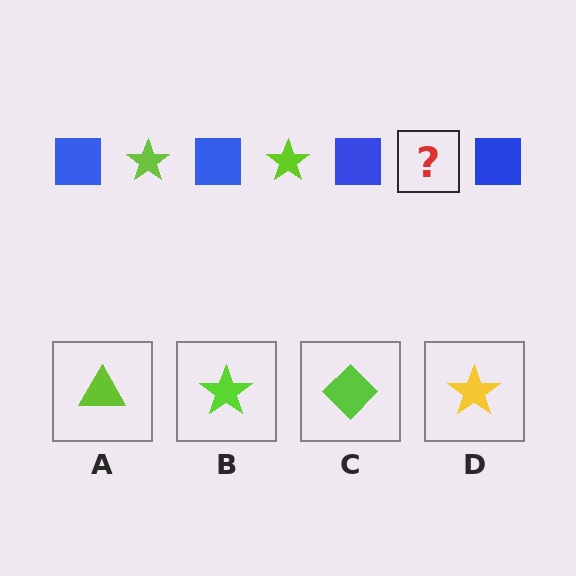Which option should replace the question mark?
Option B.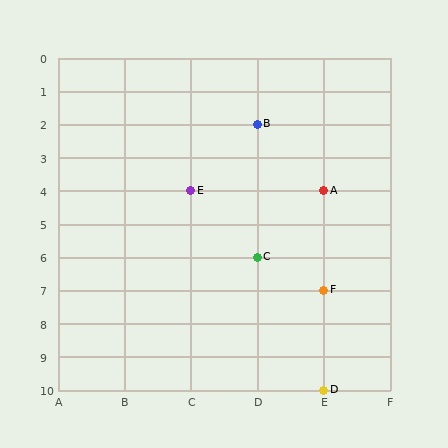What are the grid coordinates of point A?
Point A is at grid coordinates (E, 4).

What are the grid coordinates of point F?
Point F is at grid coordinates (E, 7).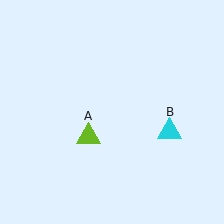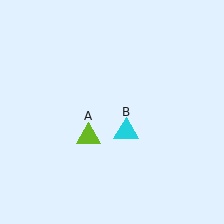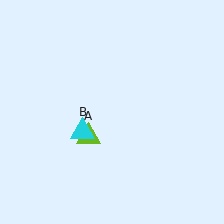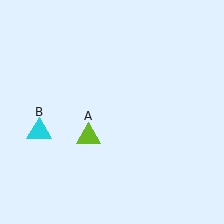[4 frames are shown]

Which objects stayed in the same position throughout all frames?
Lime triangle (object A) remained stationary.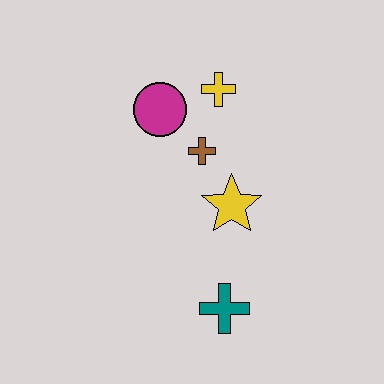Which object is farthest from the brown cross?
The teal cross is farthest from the brown cross.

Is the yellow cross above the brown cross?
Yes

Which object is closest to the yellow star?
The brown cross is closest to the yellow star.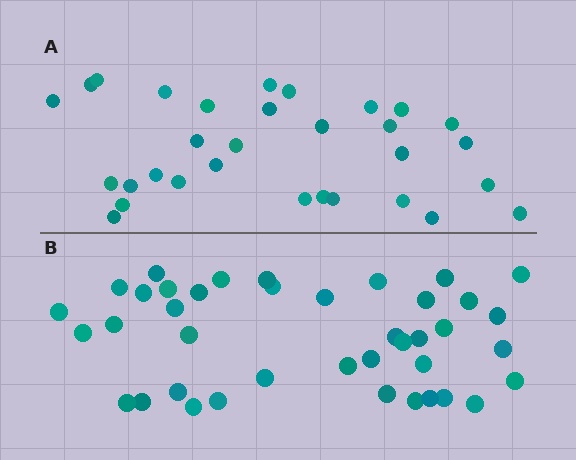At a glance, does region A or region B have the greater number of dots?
Region B (the bottom region) has more dots.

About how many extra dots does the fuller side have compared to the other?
Region B has roughly 8 or so more dots than region A.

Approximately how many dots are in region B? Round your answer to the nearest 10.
About 40 dots.